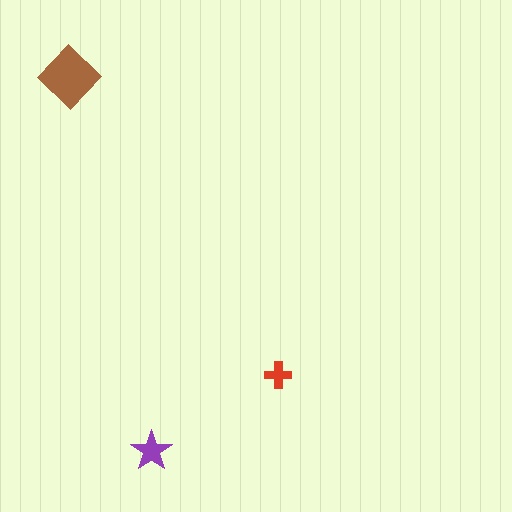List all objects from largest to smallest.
The brown diamond, the purple star, the red cross.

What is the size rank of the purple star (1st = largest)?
2nd.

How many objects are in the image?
There are 3 objects in the image.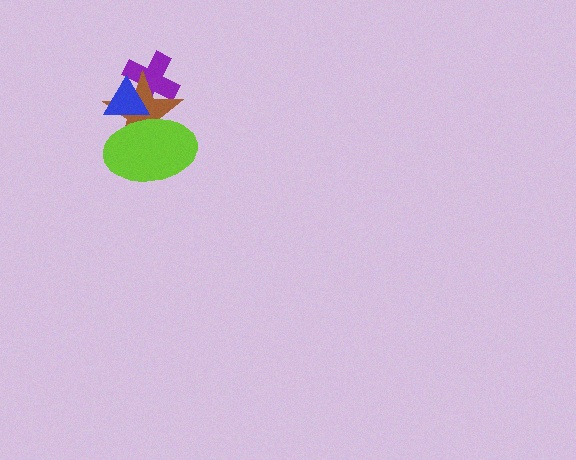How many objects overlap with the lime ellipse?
2 objects overlap with the lime ellipse.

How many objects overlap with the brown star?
3 objects overlap with the brown star.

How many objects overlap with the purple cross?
2 objects overlap with the purple cross.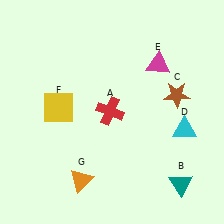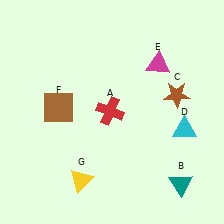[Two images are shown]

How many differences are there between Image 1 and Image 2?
There are 2 differences between the two images.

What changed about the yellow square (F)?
In Image 1, F is yellow. In Image 2, it changed to brown.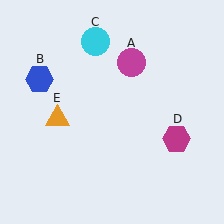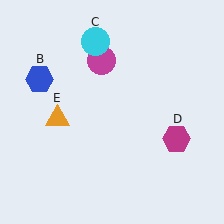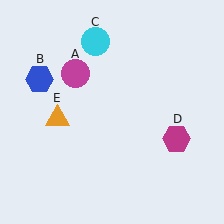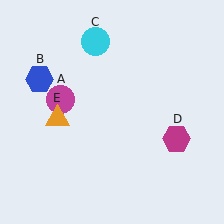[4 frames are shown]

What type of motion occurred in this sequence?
The magenta circle (object A) rotated counterclockwise around the center of the scene.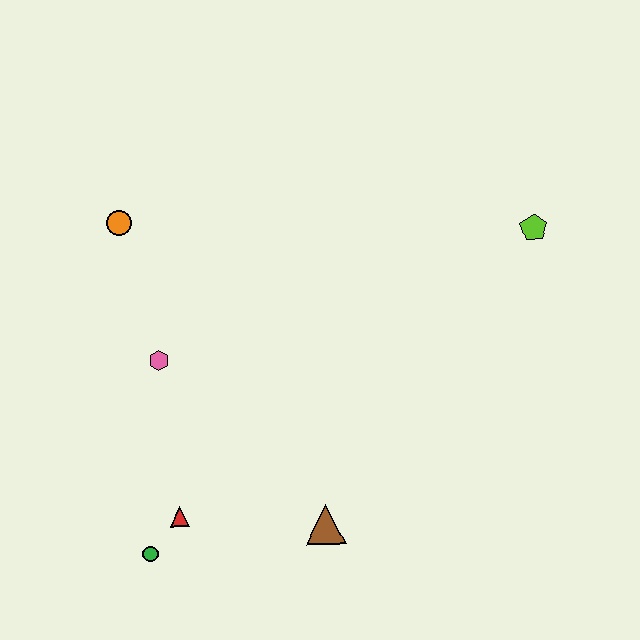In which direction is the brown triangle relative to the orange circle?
The brown triangle is below the orange circle.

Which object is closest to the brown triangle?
The red triangle is closest to the brown triangle.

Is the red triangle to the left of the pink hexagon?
No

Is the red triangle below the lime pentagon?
Yes